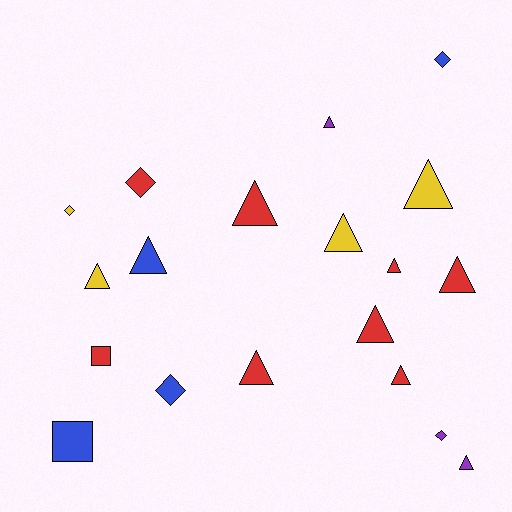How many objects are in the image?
There are 19 objects.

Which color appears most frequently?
Red, with 8 objects.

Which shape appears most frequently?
Triangle, with 12 objects.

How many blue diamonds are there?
There are 2 blue diamonds.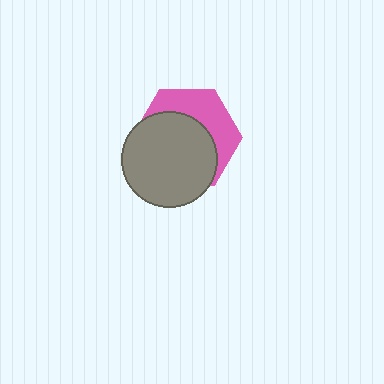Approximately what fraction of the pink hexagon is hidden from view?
Roughly 62% of the pink hexagon is hidden behind the gray circle.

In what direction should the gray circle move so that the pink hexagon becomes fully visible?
The gray circle should move toward the lower-left. That is the shortest direction to clear the overlap and leave the pink hexagon fully visible.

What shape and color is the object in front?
The object in front is a gray circle.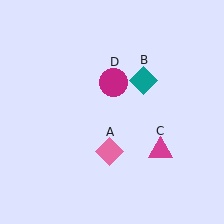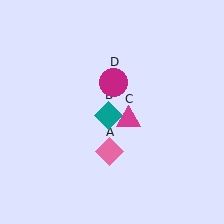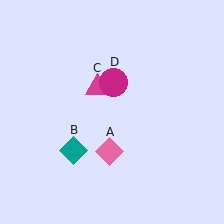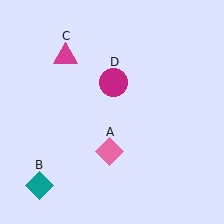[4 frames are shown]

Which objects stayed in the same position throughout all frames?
Pink diamond (object A) and magenta circle (object D) remained stationary.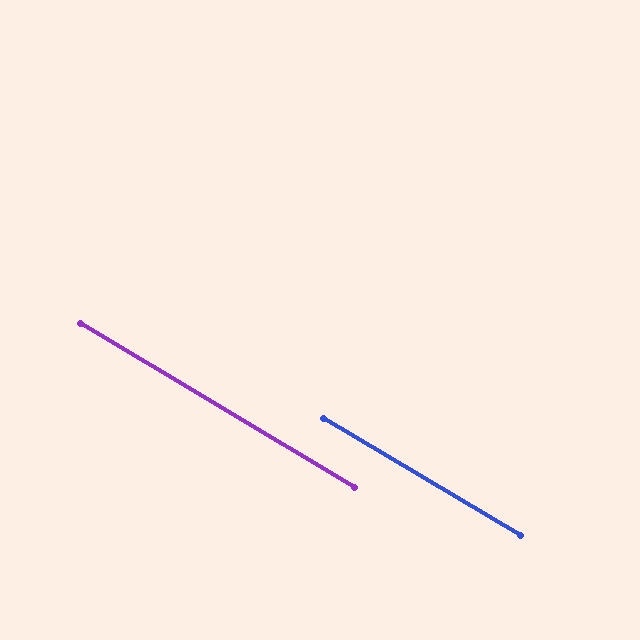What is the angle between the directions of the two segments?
Approximately 0 degrees.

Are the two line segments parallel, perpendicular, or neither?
Parallel — their directions differ by only 0.2°.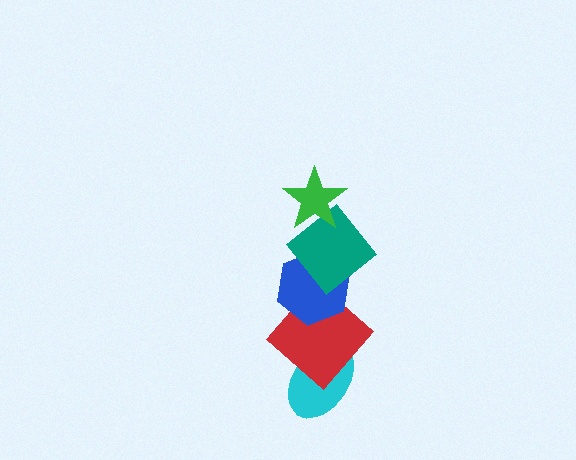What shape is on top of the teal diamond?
The green star is on top of the teal diamond.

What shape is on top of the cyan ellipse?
The red diamond is on top of the cyan ellipse.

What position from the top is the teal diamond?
The teal diamond is 2nd from the top.